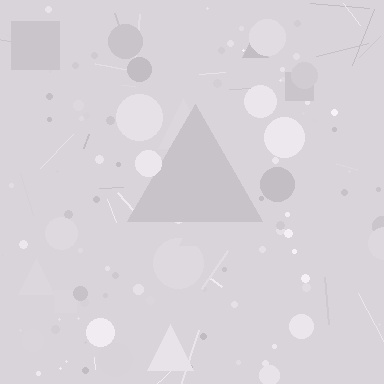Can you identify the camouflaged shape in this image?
The camouflaged shape is a triangle.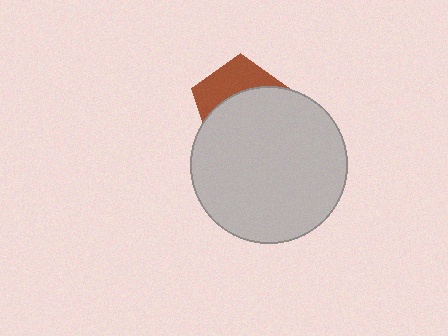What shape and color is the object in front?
The object in front is a light gray circle.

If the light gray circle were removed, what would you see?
You would see the complete brown pentagon.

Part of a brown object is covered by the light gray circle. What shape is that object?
It is a pentagon.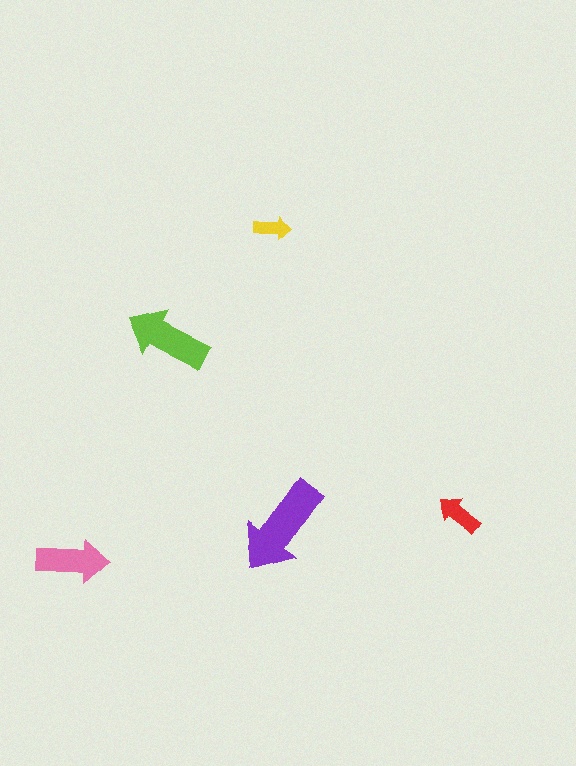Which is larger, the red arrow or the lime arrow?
The lime one.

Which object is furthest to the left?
The pink arrow is leftmost.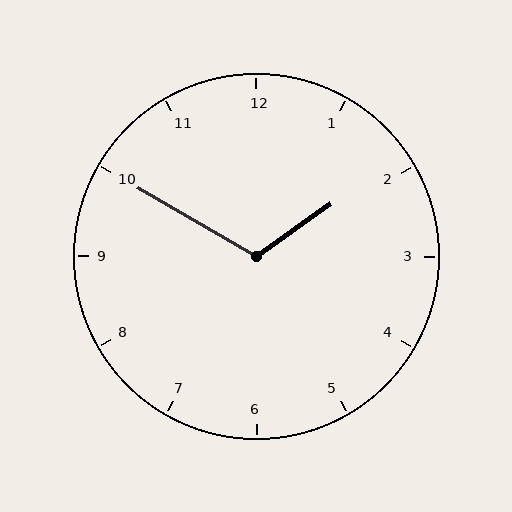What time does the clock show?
1:50.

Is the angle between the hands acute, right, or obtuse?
It is obtuse.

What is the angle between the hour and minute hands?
Approximately 115 degrees.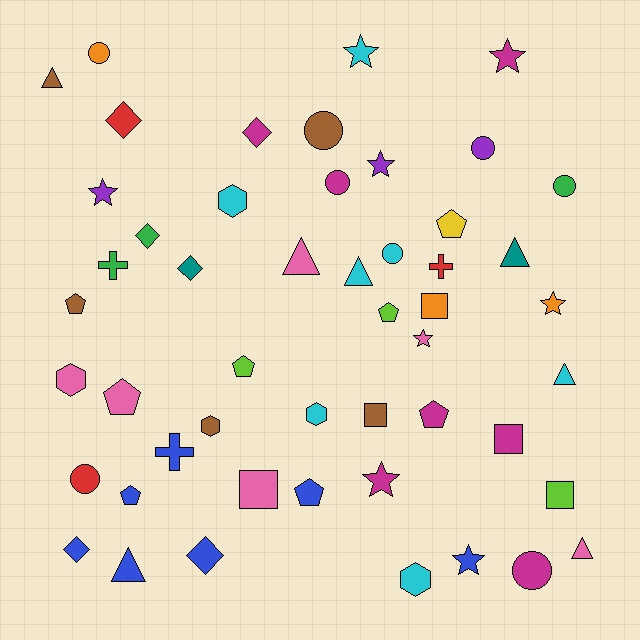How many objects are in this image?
There are 50 objects.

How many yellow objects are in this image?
There is 1 yellow object.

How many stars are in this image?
There are 8 stars.